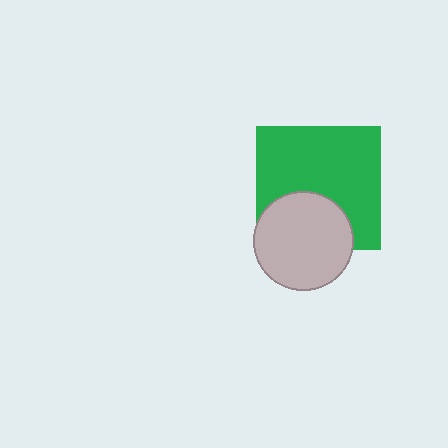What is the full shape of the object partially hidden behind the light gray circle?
The partially hidden object is a green square.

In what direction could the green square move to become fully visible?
The green square could move up. That would shift it out from behind the light gray circle entirely.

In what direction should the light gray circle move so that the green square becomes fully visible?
The light gray circle should move down. That is the shortest direction to clear the overlap and leave the green square fully visible.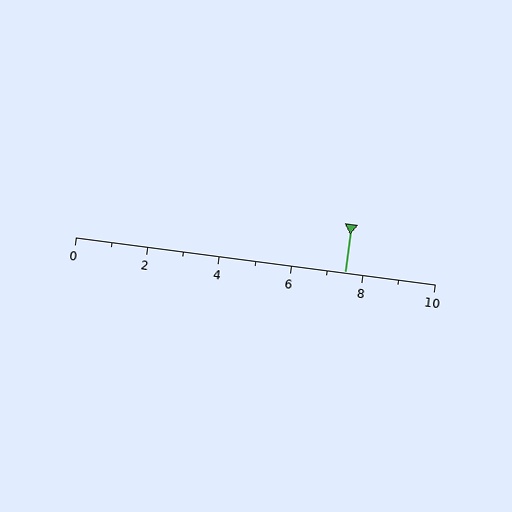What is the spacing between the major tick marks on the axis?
The major ticks are spaced 2 apart.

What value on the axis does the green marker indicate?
The marker indicates approximately 7.5.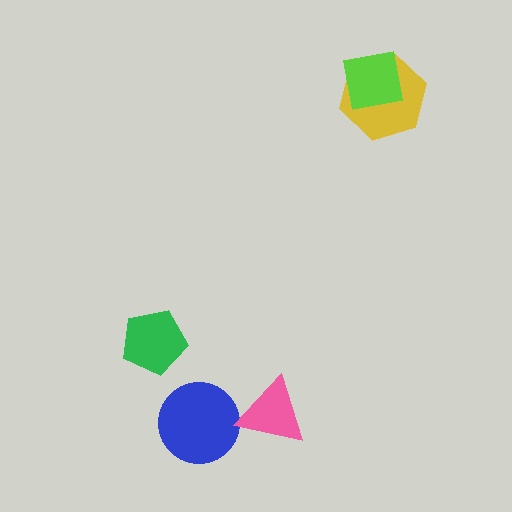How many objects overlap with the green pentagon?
0 objects overlap with the green pentagon.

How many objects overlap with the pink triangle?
0 objects overlap with the pink triangle.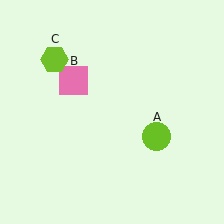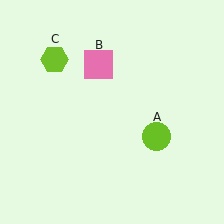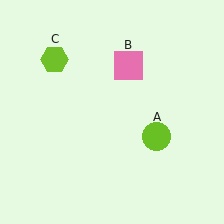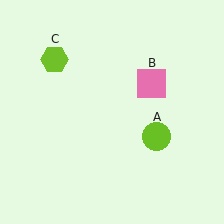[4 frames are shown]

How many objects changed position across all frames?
1 object changed position: pink square (object B).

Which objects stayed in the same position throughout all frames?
Lime circle (object A) and lime hexagon (object C) remained stationary.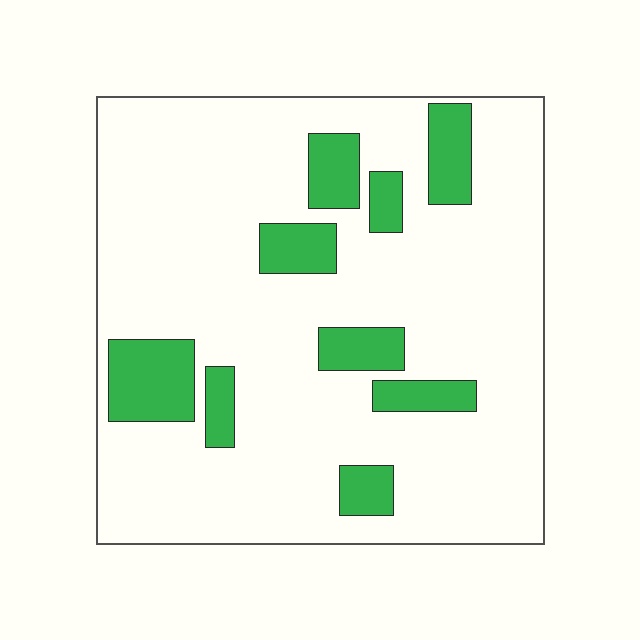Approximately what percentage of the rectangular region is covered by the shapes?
Approximately 15%.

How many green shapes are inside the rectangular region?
9.